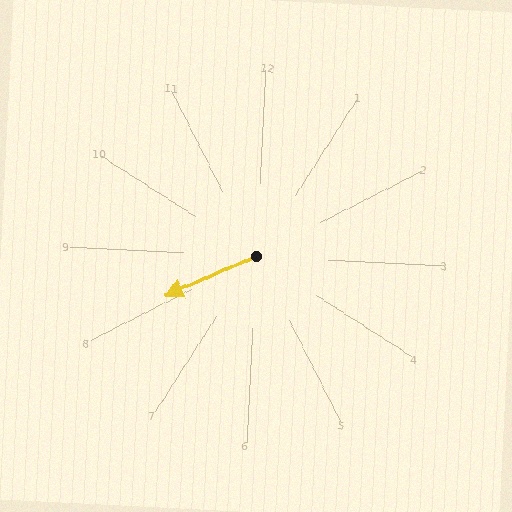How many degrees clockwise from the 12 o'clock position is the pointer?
Approximately 243 degrees.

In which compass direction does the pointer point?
Southwest.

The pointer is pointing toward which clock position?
Roughly 8 o'clock.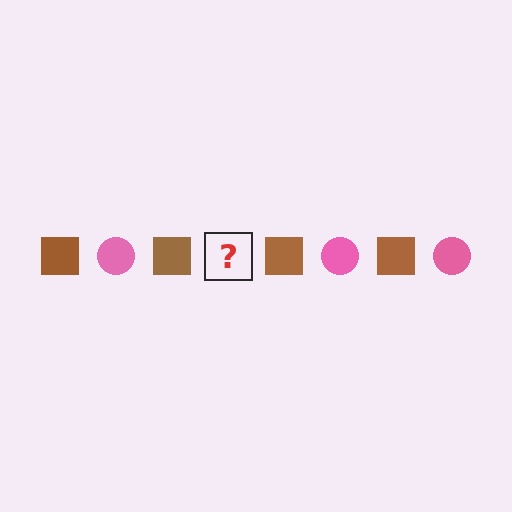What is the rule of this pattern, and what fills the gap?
The rule is that the pattern alternates between brown square and pink circle. The gap should be filled with a pink circle.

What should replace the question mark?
The question mark should be replaced with a pink circle.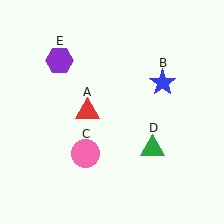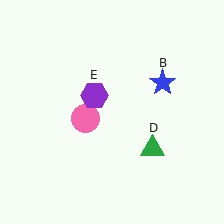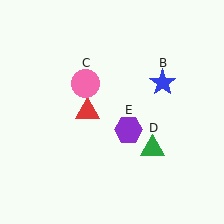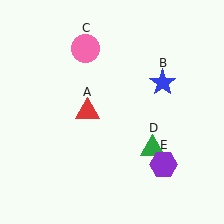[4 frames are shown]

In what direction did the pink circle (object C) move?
The pink circle (object C) moved up.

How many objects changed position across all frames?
2 objects changed position: pink circle (object C), purple hexagon (object E).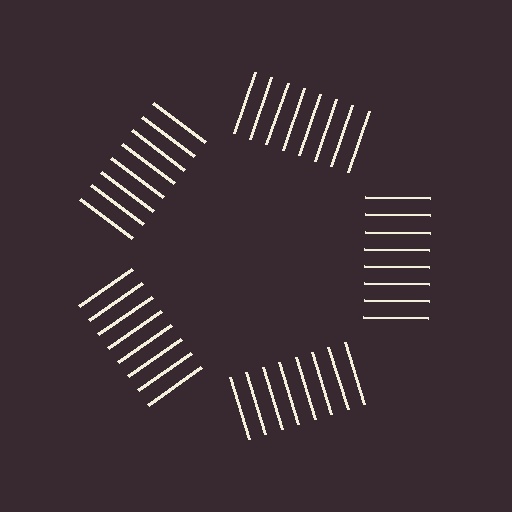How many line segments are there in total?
40 — 8 along each of the 5 edges.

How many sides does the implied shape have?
5 sides — the line-ends trace a pentagon.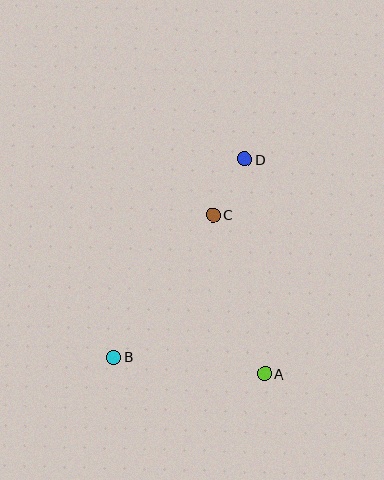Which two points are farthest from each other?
Points B and D are farthest from each other.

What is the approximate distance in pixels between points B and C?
The distance between B and C is approximately 173 pixels.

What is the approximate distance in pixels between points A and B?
The distance between A and B is approximately 152 pixels.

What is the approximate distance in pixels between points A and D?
The distance between A and D is approximately 215 pixels.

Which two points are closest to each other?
Points C and D are closest to each other.